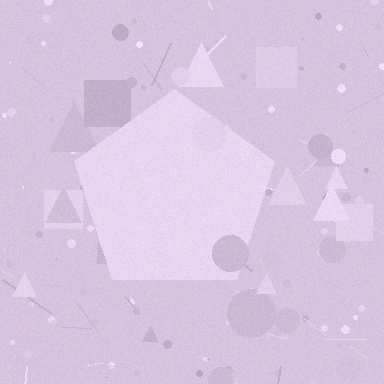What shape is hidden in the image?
A pentagon is hidden in the image.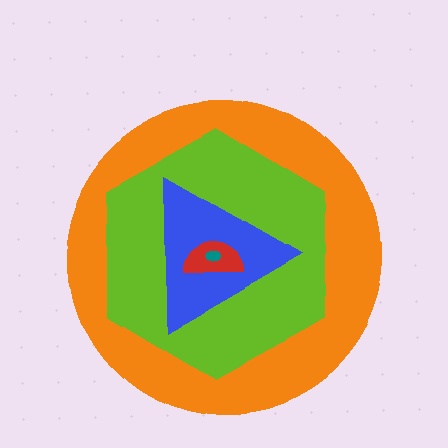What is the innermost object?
The teal ellipse.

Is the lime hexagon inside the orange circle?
Yes.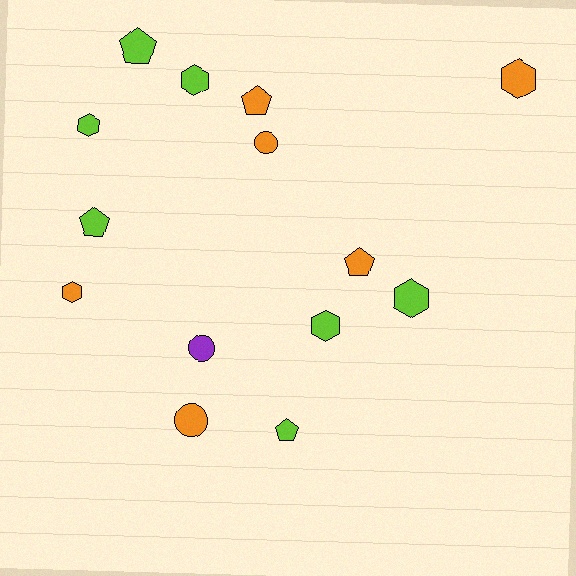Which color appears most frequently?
Lime, with 7 objects.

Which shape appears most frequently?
Hexagon, with 6 objects.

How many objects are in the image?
There are 14 objects.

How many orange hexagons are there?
There are 2 orange hexagons.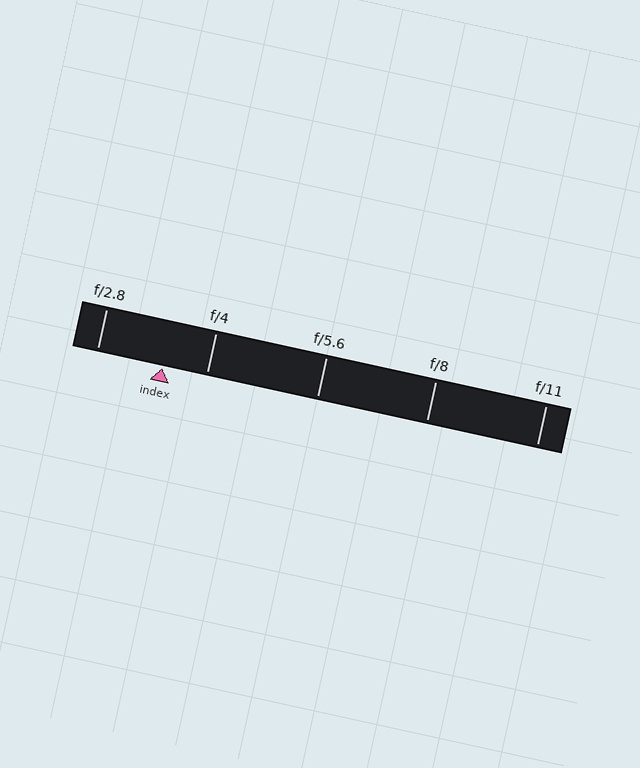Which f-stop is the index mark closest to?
The index mark is closest to f/4.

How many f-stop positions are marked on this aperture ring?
There are 5 f-stop positions marked.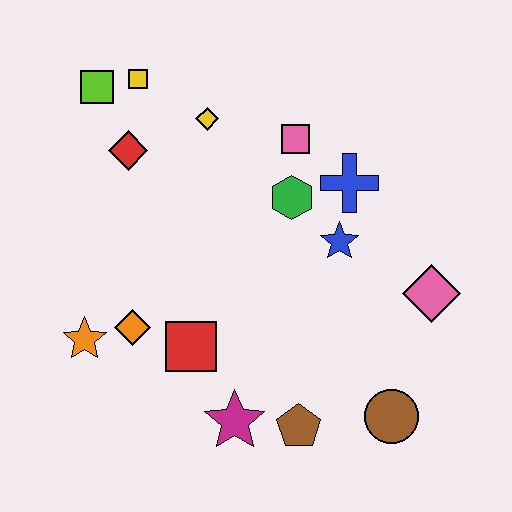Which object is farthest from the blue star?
The lime square is farthest from the blue star.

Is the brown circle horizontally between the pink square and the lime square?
No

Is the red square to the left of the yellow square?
No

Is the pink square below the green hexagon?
No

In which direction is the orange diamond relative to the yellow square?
The orange diamond is below the yellow square.